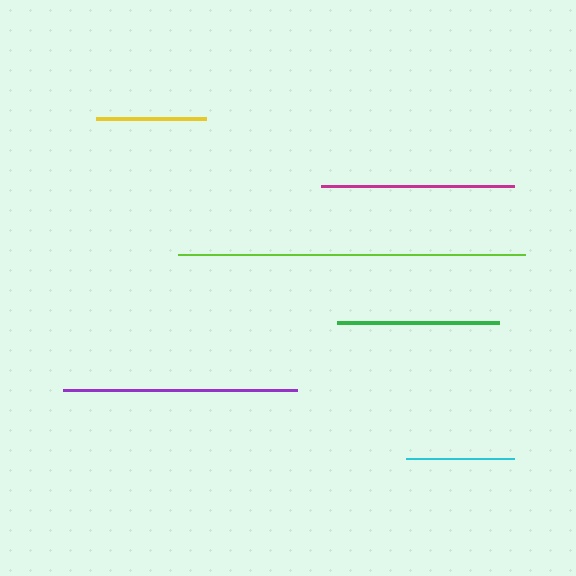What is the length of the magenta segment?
The magenta segment is approximately 193 pixels long.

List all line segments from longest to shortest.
From longest to shortest: lime, purple, magenta, green, yellow, cyan.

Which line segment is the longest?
The lime line is the longest at approximately 347 pixels.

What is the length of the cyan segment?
The cyan segment is approximately 108 pixels long.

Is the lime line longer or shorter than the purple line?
The lime line is longer than the purple line.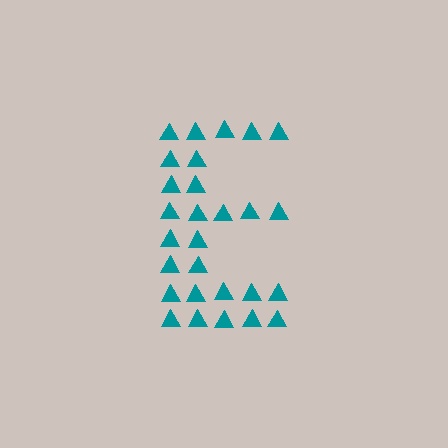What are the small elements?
The small elements are triangles.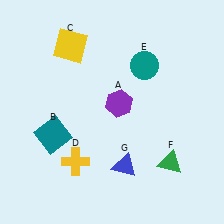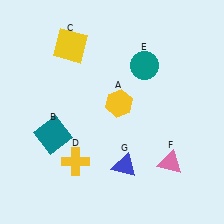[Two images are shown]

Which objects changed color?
A changed from purple to yellow. F changed from green to pink.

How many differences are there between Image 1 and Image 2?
There are 2 differences between the two images.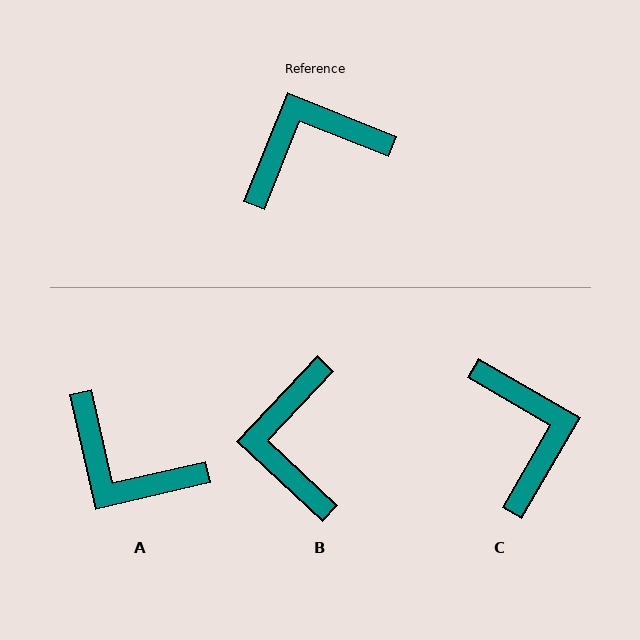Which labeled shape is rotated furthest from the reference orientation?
A, about 125 degrees away.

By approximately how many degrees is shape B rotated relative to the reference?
Approximately 69 degrees counter-clockwise.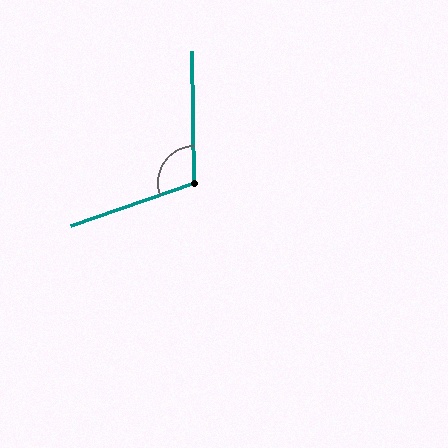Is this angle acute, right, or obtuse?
It is obtuse.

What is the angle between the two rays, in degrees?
Approximately 108 degrees.